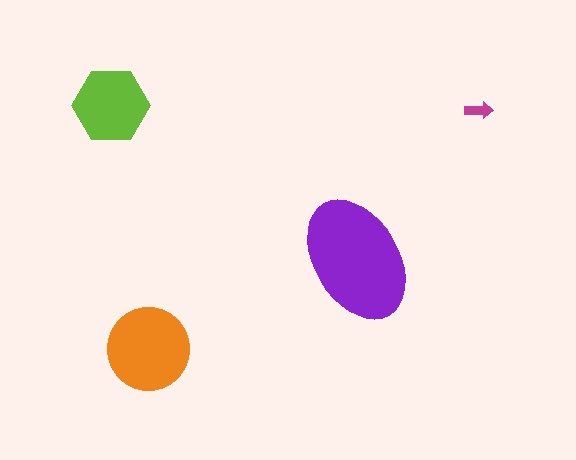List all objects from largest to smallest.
The purple ellipse, the orange circle, the lime hexagon, the magenta arrow.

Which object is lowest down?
The orange circle is bottommost.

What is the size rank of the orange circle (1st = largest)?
2nd.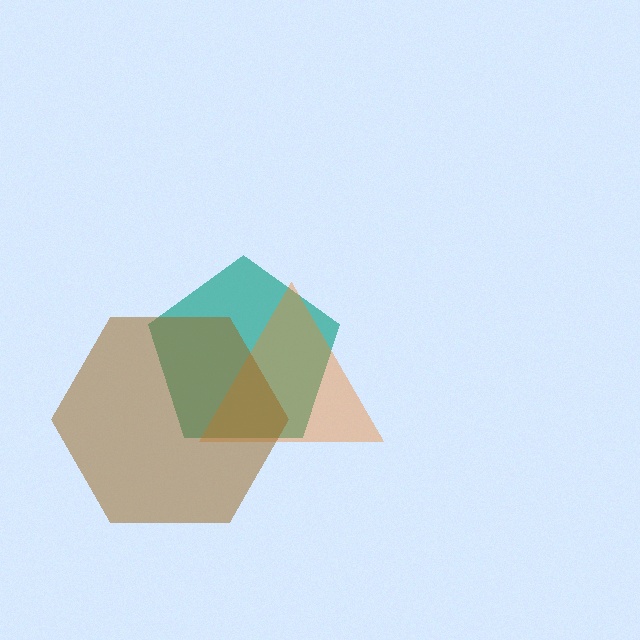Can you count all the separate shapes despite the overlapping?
Yes, there are 3 separate shapes.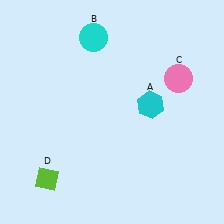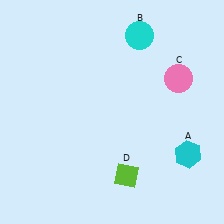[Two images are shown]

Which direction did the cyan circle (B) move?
The cyan circle (B) moved right.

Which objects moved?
The objects that moved are: the cyan hexagon (A), the cyan circle (B), the lime diamond (D).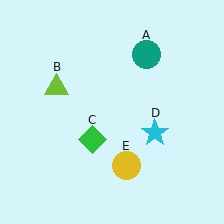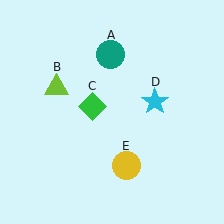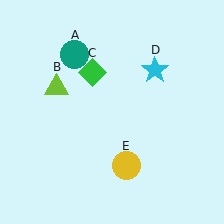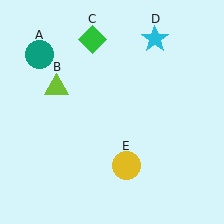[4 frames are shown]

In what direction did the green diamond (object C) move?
The green diamond (object C) moved up.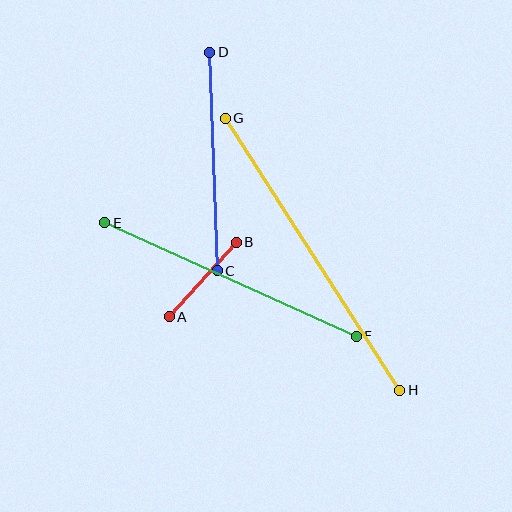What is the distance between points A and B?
The distance is approximately 100 pixels.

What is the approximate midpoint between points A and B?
The midpoint is at approximately (203, 279) pixels.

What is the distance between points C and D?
The distance is approximately 219 pixels.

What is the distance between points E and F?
The distance is approximately 276 pixels.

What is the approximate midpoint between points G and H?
The midpoint is at approximately (312, 254) pixels.